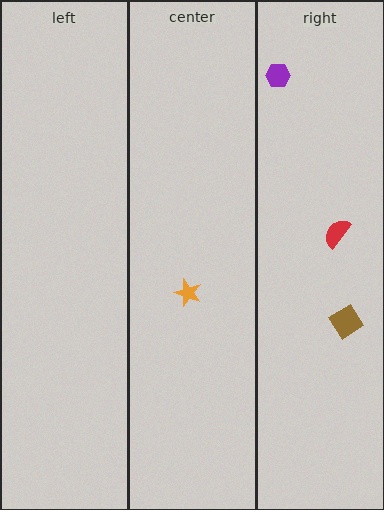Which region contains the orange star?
The center region.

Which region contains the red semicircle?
The right region.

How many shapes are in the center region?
1.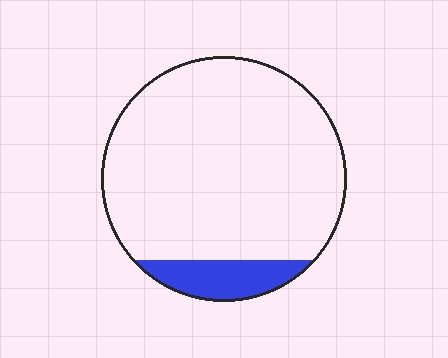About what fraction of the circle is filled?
About one eighth (1/8).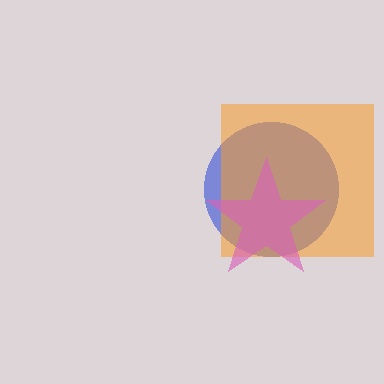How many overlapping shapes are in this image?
There are 3 overlapping shapes in the image.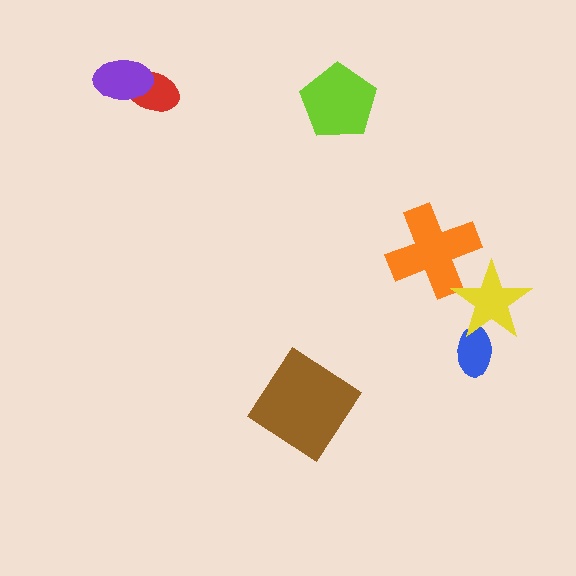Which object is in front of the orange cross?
The yellow star is in front of the orange cross.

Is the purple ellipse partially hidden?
No, no other shape covers it.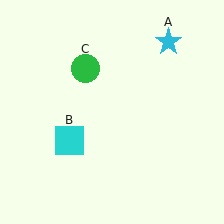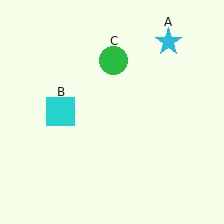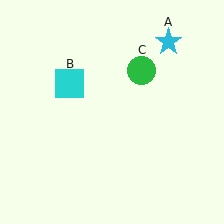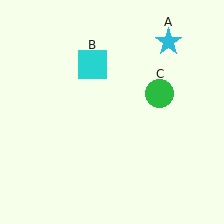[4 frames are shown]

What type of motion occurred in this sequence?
The cyan square (object B), green circle (object C) rotated clockwise around the center of the scene.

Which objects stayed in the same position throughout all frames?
Cyan star (object A) remained stationary.